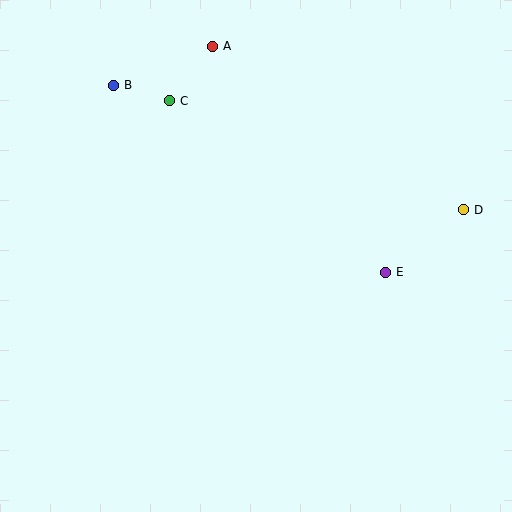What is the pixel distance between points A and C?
The distance between A and C is 69 pixels.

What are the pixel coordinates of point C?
Point C is at (170, 101).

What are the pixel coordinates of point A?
Point A is at (213, 46).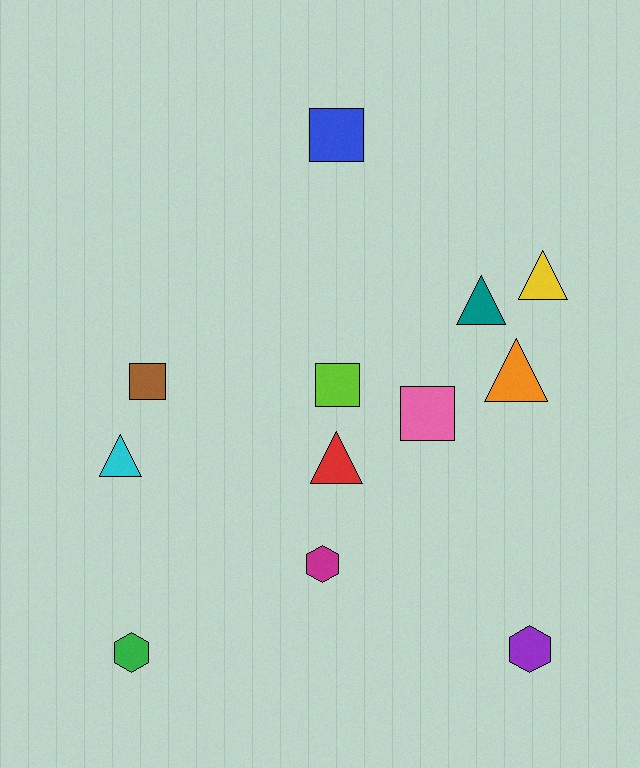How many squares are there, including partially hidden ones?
There are 4 squares.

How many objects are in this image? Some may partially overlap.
There are 12 objects.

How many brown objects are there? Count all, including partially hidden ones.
There is 1 brown object.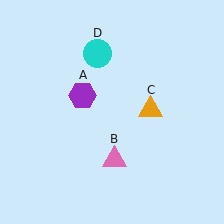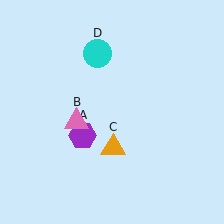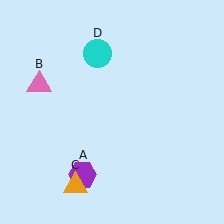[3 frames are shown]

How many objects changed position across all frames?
3 objects changed position: purple hexagon (object A), pink triangle (object B), orange triangle (object C).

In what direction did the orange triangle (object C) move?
The orange triangle (object C) moved down and to the left.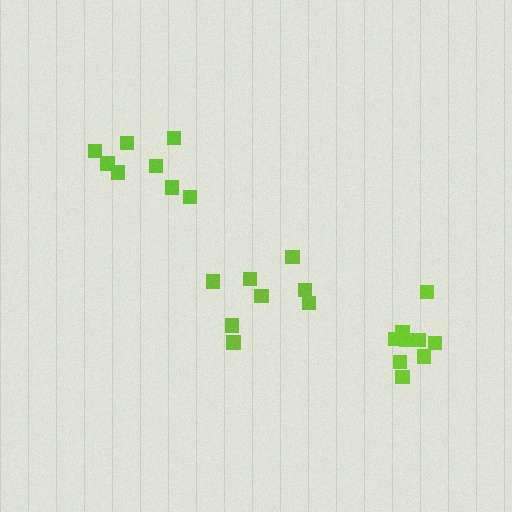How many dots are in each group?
Group 1: 8 dots, Group 2: 9 dots, Group 3: 8 dots (25 total).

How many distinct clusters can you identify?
There are 3 distinct clusters.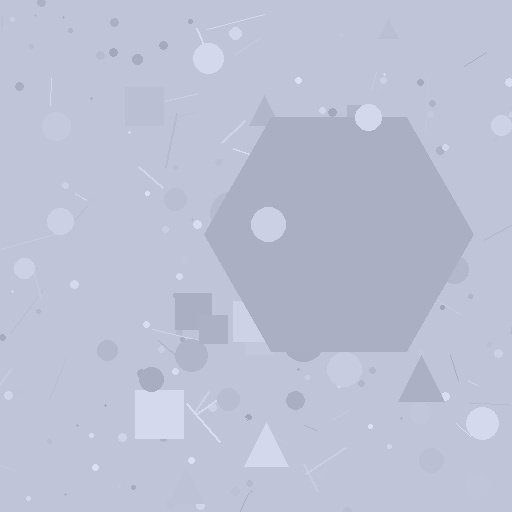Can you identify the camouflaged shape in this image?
The camouflaged shape is a hexagon.